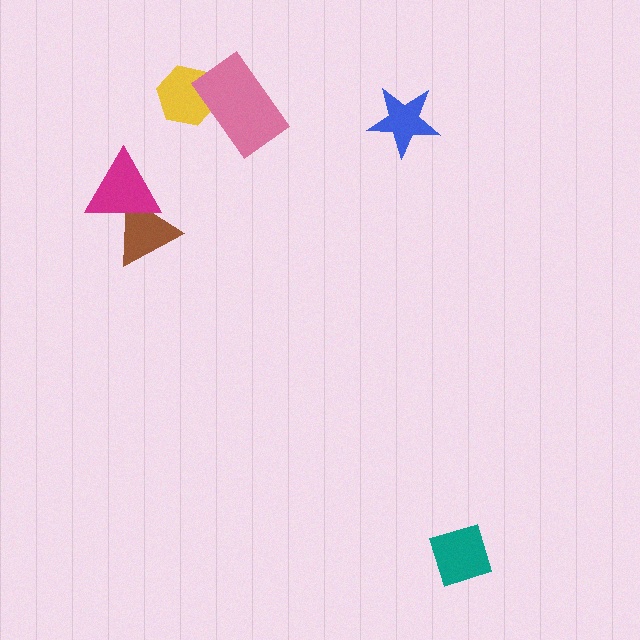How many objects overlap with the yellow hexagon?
1 object overlaps with the yellow hexagon.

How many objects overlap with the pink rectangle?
1 object overlaps with the pink rectangle.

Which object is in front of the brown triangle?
The magenta triangle is in front of the brown triangle.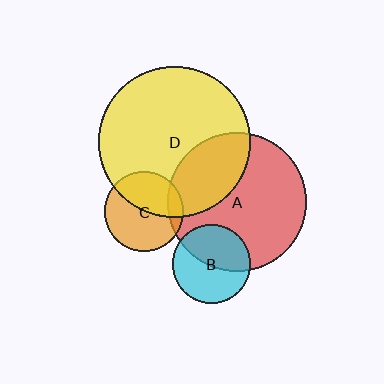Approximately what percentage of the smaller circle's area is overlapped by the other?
Approximately 45%.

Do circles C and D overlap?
Yes.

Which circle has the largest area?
Circle D (yellow).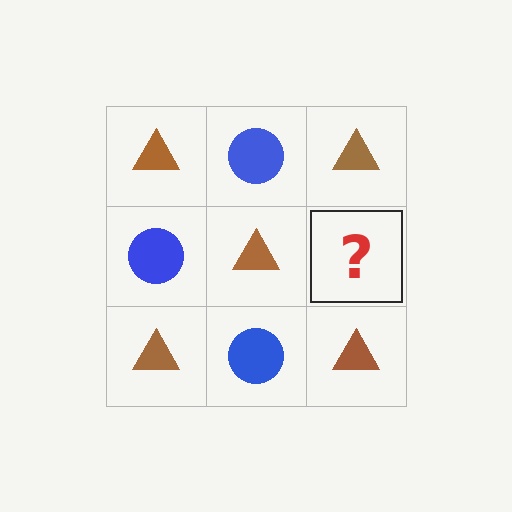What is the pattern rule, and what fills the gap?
The rule is that it alternates brown triangle and blue circle in a checkerboard pattern. The gap should be filled with a blue circle.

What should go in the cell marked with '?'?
The missing cell should contain a blue circle.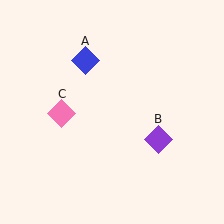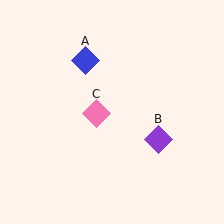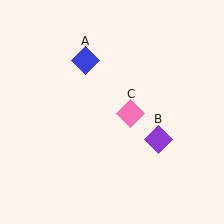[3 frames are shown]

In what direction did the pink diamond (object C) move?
The pink diamond (object C) moved right.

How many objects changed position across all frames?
1 object changed position: pink diamond (object C).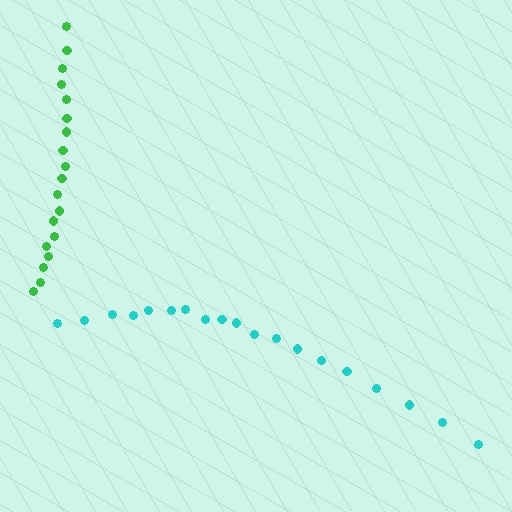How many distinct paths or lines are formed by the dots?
There are 2 distinct paths.